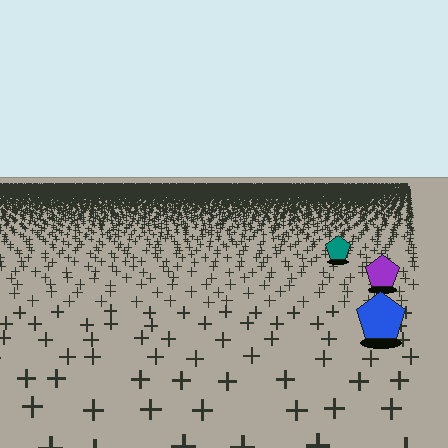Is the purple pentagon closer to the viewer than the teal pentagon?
Yes. The purple pentagon is closer — you can tell from the texture gradient: the ground texture is coarser near it.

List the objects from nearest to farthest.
From nearest to farthest: the blue pentagon, the purple pentagon, the teal pentagon.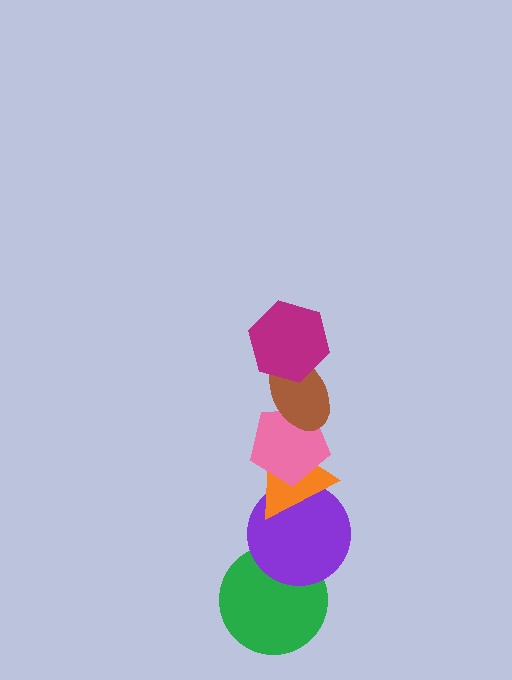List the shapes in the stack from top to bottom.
From top to bottom: the magenta hexagon, the brown ellipse, the pink pentagon, the orange triangle, the purple circle, the green circle.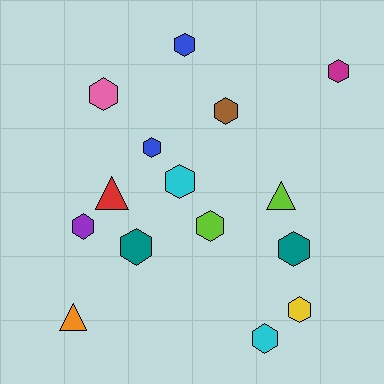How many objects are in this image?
There are 15 objects.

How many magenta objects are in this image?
There is 1 magenta object.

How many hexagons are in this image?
There are 12 hexagons.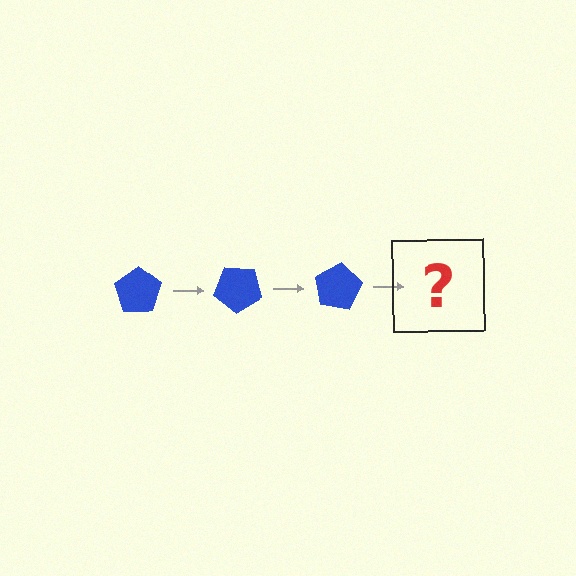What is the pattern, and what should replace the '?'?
The pattern is that the pentagon rotates 40 degrees each step. The '?' should be a blue pentagon rotated 120 degrees.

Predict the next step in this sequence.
The next step is a blue pentagon rotated 120 degrees.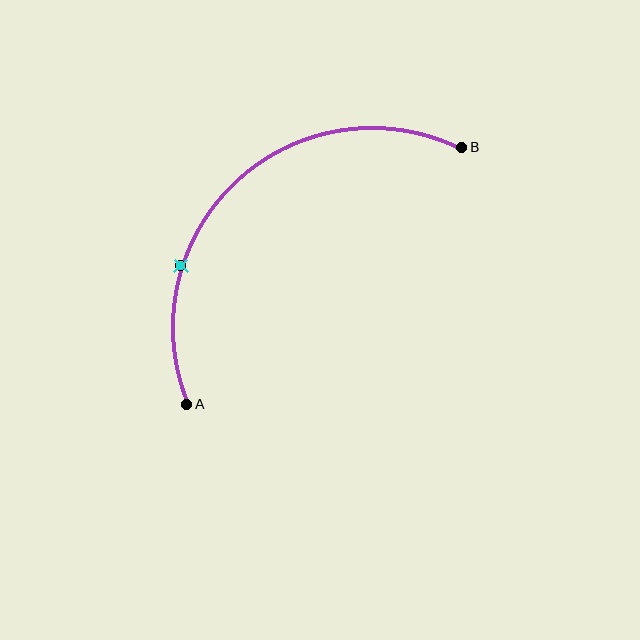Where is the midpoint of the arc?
The arc midpoint is the point on the curve farthest from the straight line joining A and B. It sits above and to the left of that line.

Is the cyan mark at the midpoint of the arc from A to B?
No. The cyan mark lies on the arc but is closer to endpoint A. The arc midpoint would be at the point on the curve equidistant along the arc from both A and B.